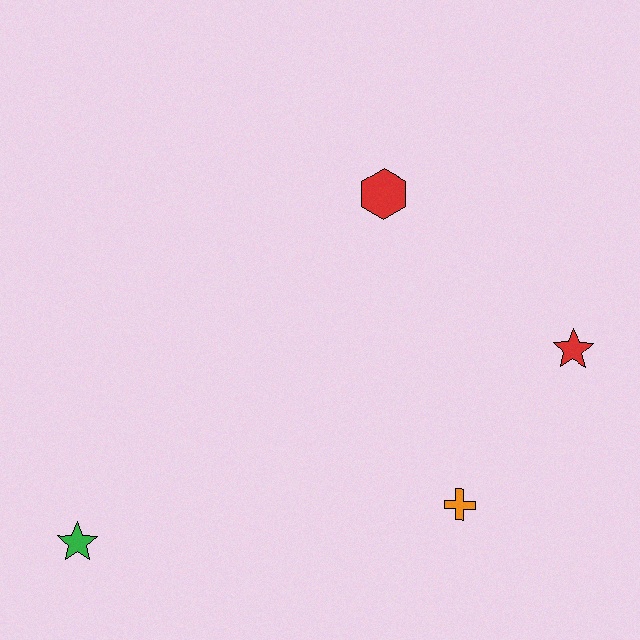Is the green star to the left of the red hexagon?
Yes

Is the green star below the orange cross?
Yes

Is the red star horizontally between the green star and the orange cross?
No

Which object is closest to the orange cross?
The red star is closest to the orange cross.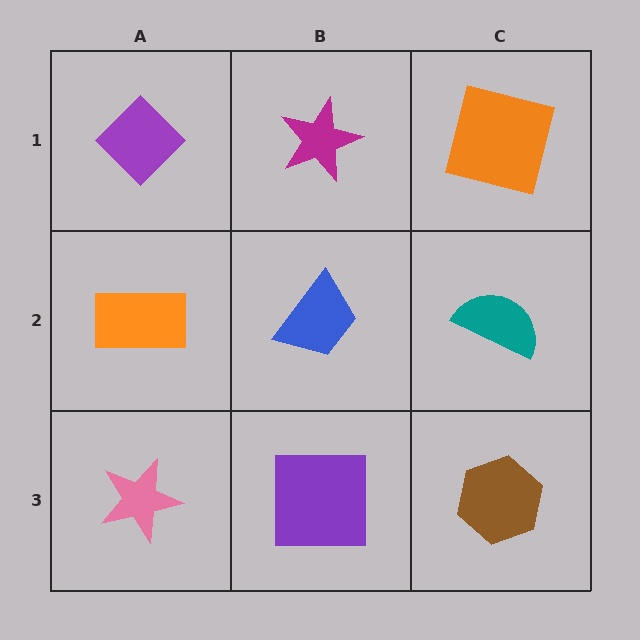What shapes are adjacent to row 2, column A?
A purple diamond (row 1, column A), a pink star (row 3, column A), a blue trapezoid (row 2, column B).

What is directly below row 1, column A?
An orange rectangle.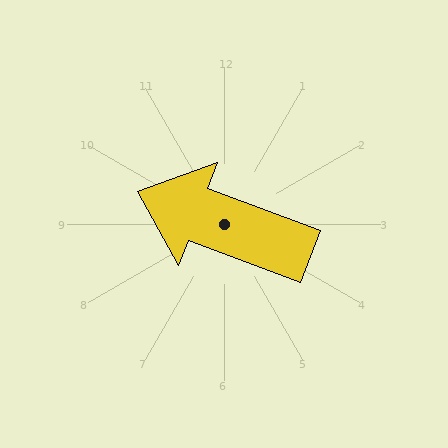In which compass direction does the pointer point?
West.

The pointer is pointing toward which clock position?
Roughly 10 o'clock.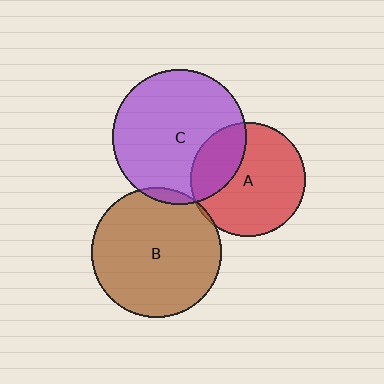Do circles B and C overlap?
Yes.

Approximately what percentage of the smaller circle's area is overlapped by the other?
Approximately 5%.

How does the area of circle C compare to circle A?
Approximately 1.4 times.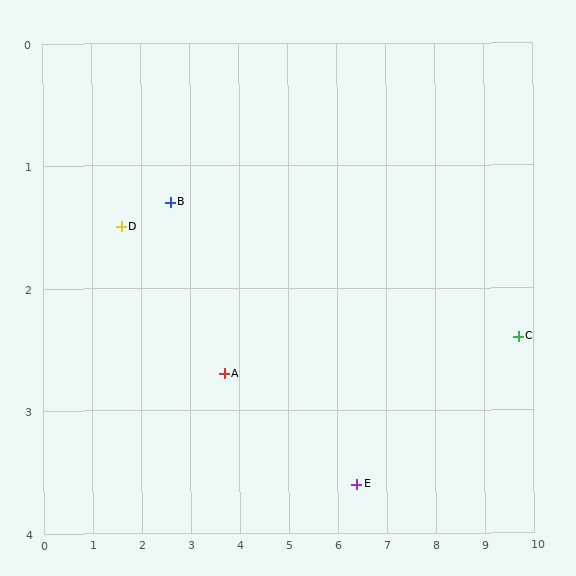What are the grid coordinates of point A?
Point A is at approximately (3.7, 2.7).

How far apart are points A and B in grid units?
Points A and B are about 1.8 grid units apart.